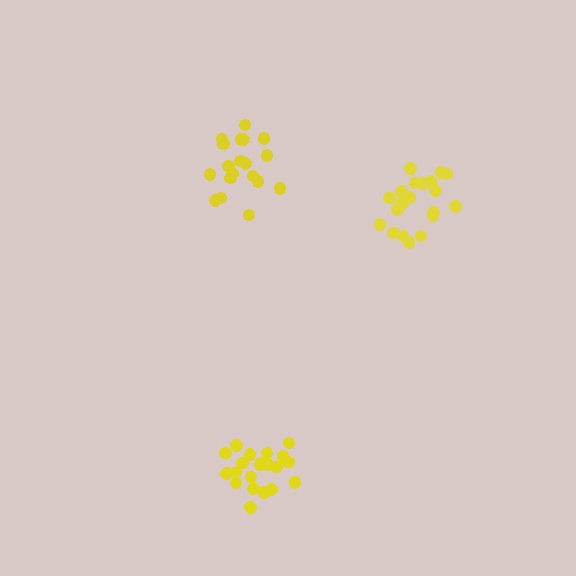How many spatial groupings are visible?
There are 3 spatial groupings.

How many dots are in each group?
Group 1: 21 dots, Group 2: 19 dots, Group 3: 21 dots (61 total).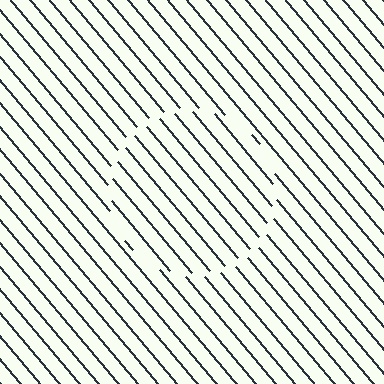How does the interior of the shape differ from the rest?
The interior of the shape contains the same grating, shifted by half a period — the contour is defined by the phase discontinuity where line-ends from the inner and outer gratings abut.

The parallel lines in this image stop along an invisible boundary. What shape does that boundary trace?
An illusory circle. The interior of the shape contains the same grating, shifted by half a period — the contour is defined by the phase discontinuity where line-ends from the inner and outer gratings abut.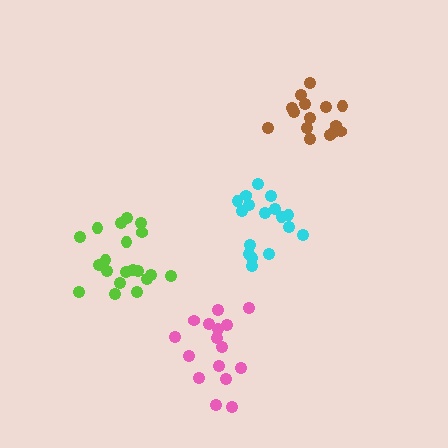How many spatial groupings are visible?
There are 4 spatial groupings.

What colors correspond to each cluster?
The clusters are colored: cyan, lime, pink, brown.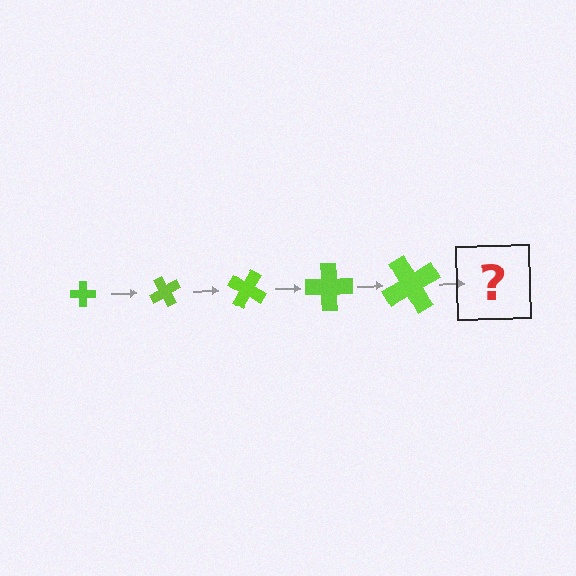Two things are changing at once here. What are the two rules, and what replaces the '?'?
The two rules are that the cross grows larger each step and it rotates 60 degrees each step. The '?' should be a cross, larger than the previous one and rotated 300 degrees from the start.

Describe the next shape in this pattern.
It should be a cross, larger than the previous one and rotated 300 degrees from the start.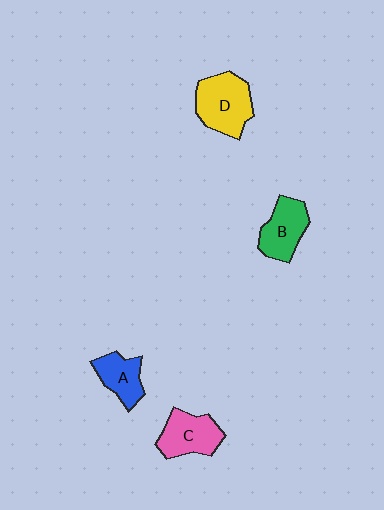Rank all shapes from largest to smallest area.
From largest to smallest: D (yellow), C (pink), B (green), A (blue).